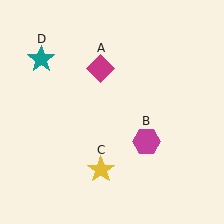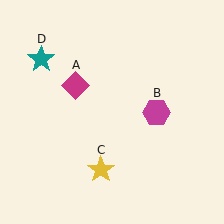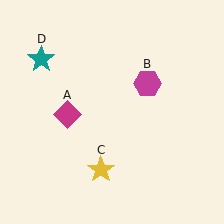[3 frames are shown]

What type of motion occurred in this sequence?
The magenta diamond (object A), magenta hexagon (object B) rotated counterclockwise around the center of the scene.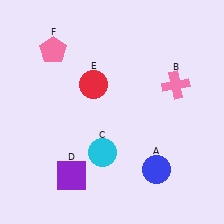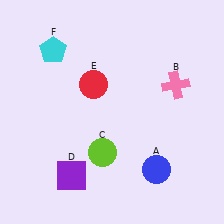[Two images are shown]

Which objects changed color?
C changed from cyan to lime. F changed from pink to cyan.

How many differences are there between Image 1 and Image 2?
There are 2 differences between the two images.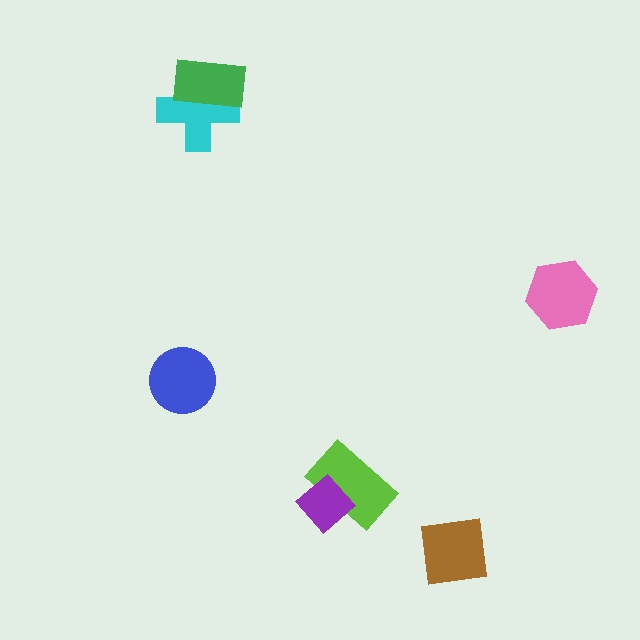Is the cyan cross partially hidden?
Yes, it is partially covered by another shape.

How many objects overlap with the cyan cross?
1 object overlaps with the cyan cross.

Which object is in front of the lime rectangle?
The purple diamond is in front of the lime rectangle.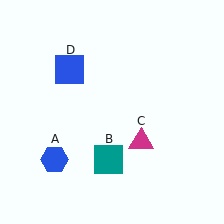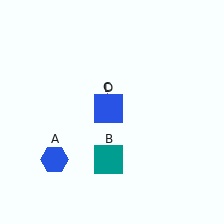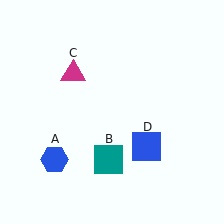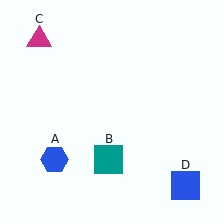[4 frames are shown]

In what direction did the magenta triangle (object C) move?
The magenta triangle (object C) moved up and to the left.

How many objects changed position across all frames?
2 objects changed position: magenta triangle (object C), blue square (object D).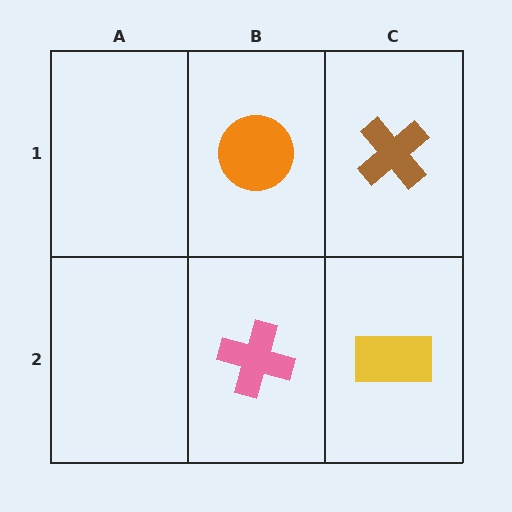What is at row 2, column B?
A pink cross.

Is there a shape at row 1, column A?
No, that cell is empty.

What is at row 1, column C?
A brown cross.